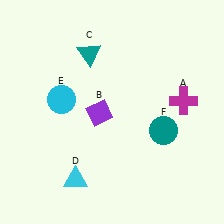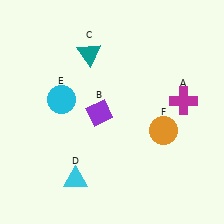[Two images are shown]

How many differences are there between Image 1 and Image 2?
There is 1 difference between the two images.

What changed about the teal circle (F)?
In Image 1, F is teal. In Image 2, it changed to orange.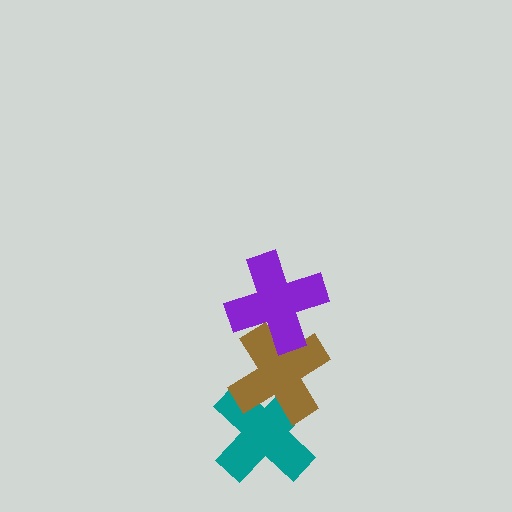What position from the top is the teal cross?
The teal cross is 3rd from the top.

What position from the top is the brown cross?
The brown cross is 2nd from the top.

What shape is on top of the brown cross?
The purple cross is on top of the brown cross.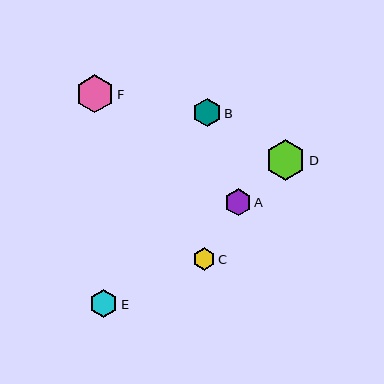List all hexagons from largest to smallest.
From largest to smallest: D, F, B, E, A, C.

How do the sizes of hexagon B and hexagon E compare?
Hexagon B and hexagon E are approximately the same size.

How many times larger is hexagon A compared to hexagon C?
Hexagon A is approximately 1.2 times the size of hexagon C.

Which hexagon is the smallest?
Hexagon C is the smallest with a size of approximately 22 pixels.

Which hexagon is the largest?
Hexagon D is the largest with a size of approximately 40 pixels.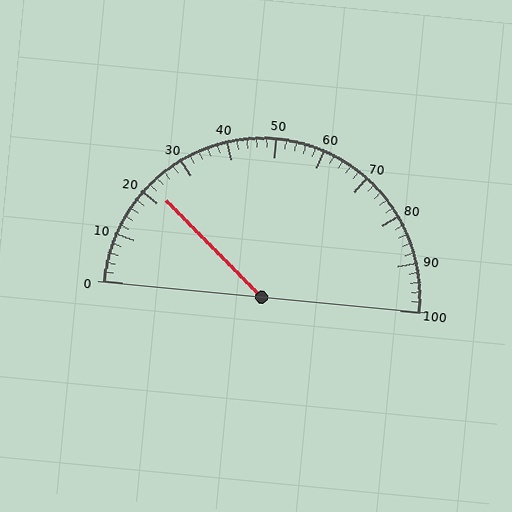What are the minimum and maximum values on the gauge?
The gauge ranges from 0 to 100.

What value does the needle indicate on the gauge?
The needle indicates approximately 22.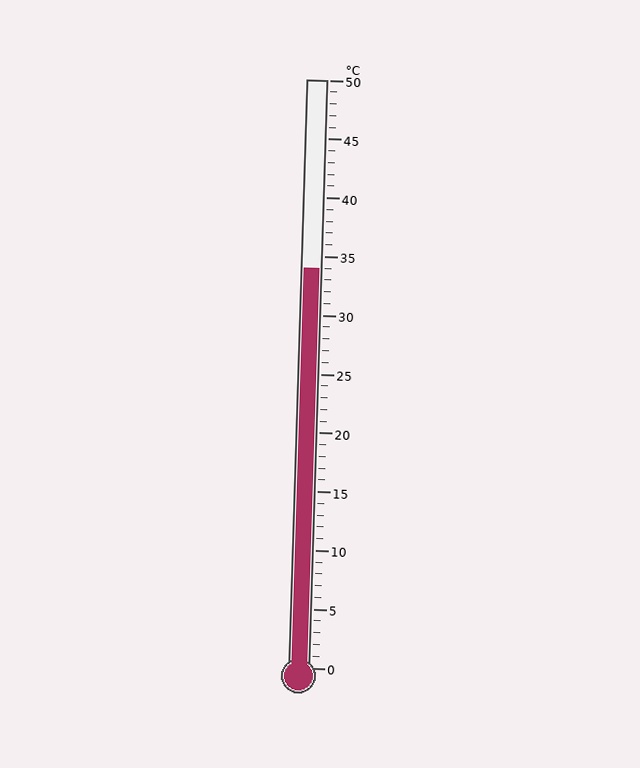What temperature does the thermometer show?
The thermometer shows approximately 34°C.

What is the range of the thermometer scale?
The thermometer scale ranges from 0°C to 50°C.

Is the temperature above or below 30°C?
The temperature is above 30°C.